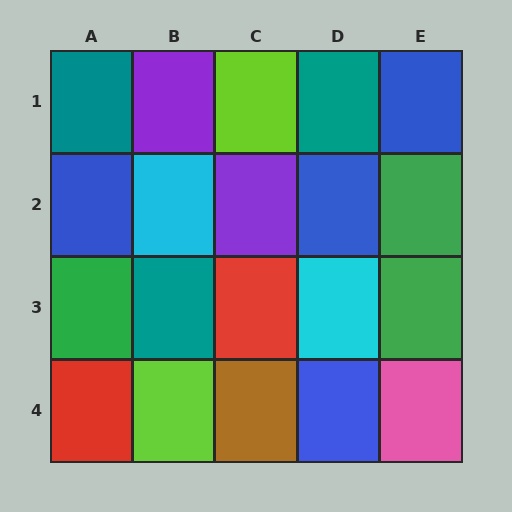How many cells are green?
3 cells are green.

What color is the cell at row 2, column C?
Purple.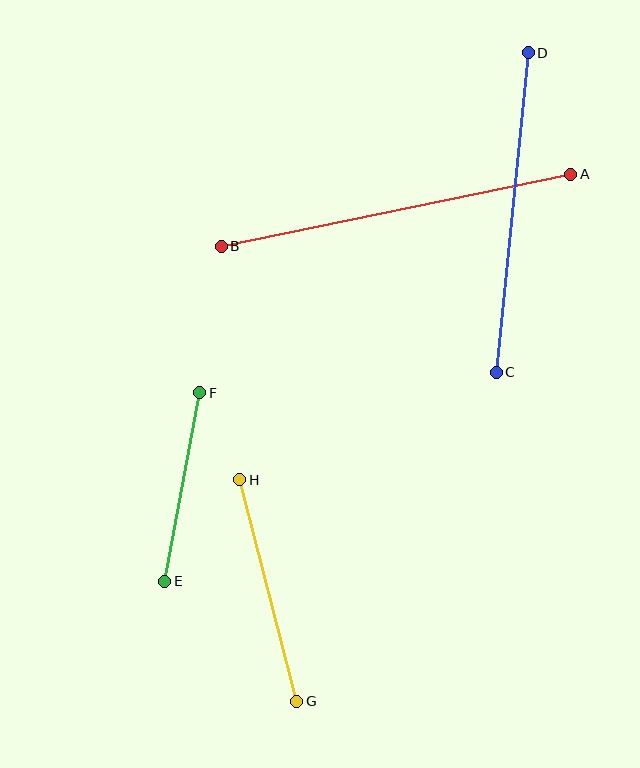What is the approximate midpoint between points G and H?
The midpoint is at approximately (268, 591) pixels.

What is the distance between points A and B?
The distance is approximately 357 pixels.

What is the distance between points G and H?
The distance is approximately 229 pixels.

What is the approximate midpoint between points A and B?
The midpoint is at approximately (396, 210) pixels.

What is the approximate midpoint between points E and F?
The midpoint is at approximately (182, 487) pixels.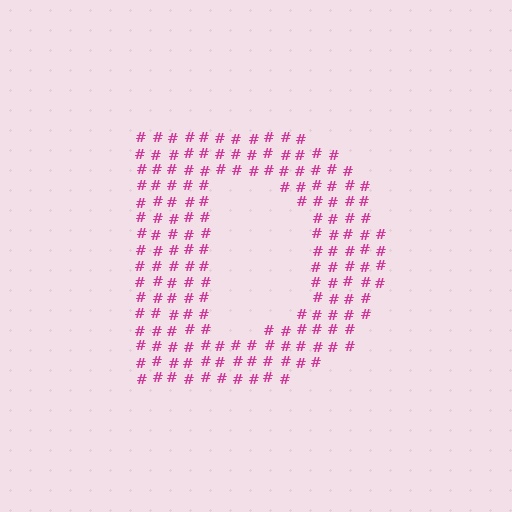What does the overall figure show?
The overall figure shows the letter D.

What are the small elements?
The small elements are hash symbols.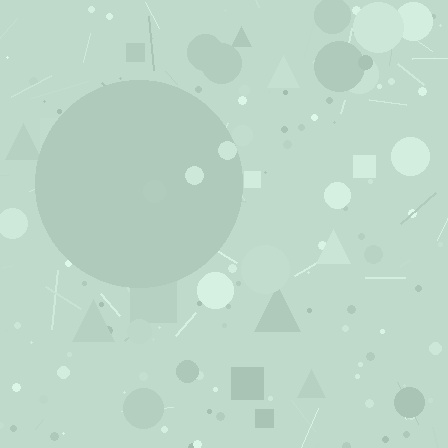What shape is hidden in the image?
A circle is hidden in the image.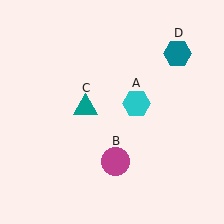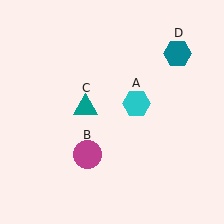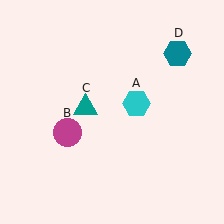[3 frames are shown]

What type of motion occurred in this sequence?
The magenta circle (object B) rotated clockwise around the center of the scene.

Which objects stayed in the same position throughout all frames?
Cyan hexagon (object A) and teal triangle (object C) and teal hexagon (object D) remained stationary.